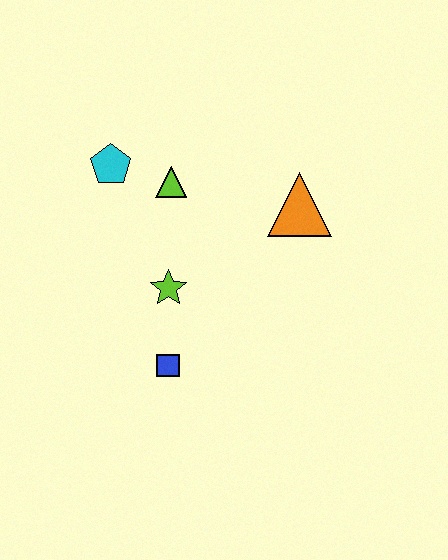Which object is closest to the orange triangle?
The lime triangle is closest to the orange triangle.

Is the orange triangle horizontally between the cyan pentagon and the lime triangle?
No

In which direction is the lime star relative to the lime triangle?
The lime star is below the lime triangle.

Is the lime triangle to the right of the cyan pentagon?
Yes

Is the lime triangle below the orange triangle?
No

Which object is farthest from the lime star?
The orange triangle is farthest from the lime star.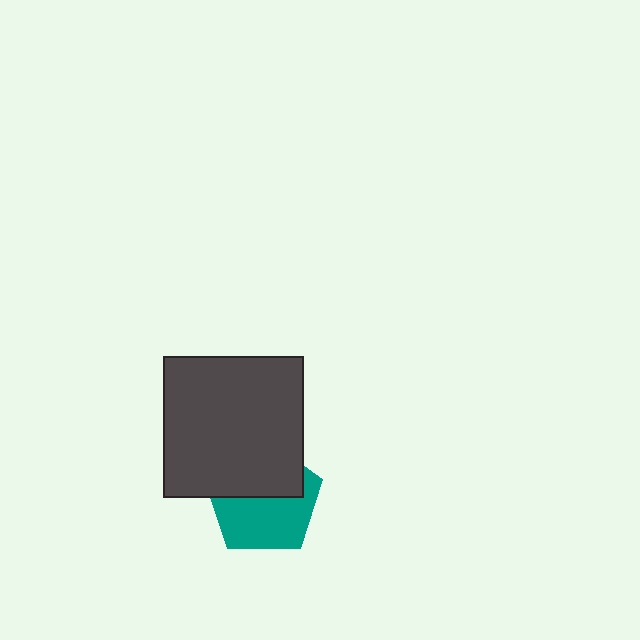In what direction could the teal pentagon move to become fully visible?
The teal pentagon could move down. That would shift it out from behind the dark gray square entirely.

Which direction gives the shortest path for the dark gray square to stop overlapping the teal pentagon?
Moving up gives the shortest separation.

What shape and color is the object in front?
The object in front is a dark gray square.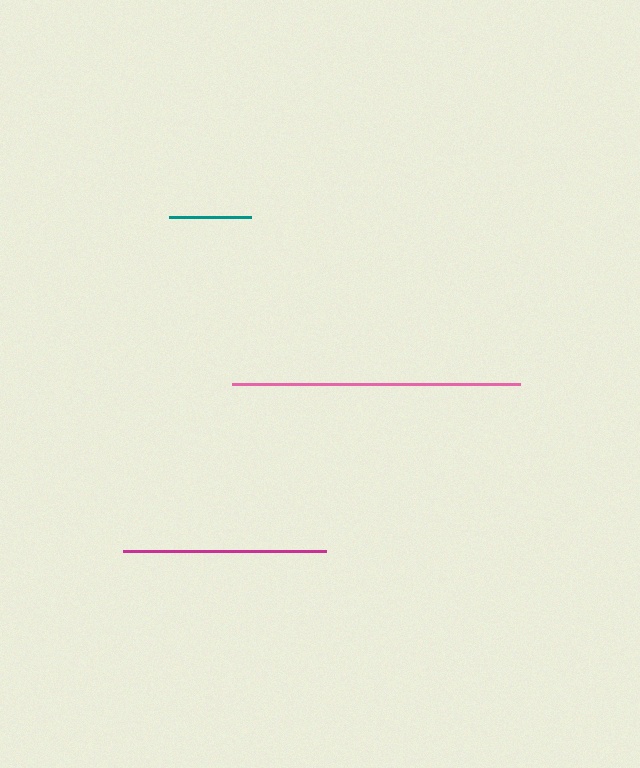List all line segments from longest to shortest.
From longest to shortest: pink, magenta, teal.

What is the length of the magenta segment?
The magenta segment is approximately 204 pixels long.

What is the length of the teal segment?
The teal segment is approximately 82 pixels long.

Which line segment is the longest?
The pink line is the longest at approximately 288 pixels.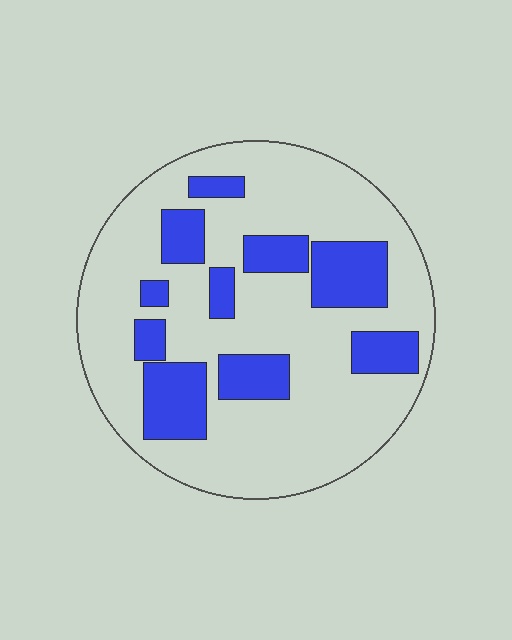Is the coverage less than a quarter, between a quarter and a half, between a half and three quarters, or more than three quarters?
Between a quarter and a half.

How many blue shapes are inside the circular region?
10.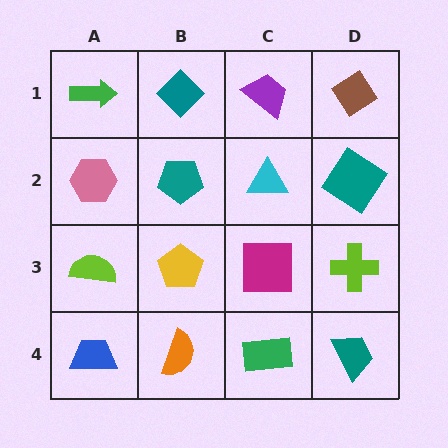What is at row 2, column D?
A teal diamond.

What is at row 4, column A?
A blue trapezoid.